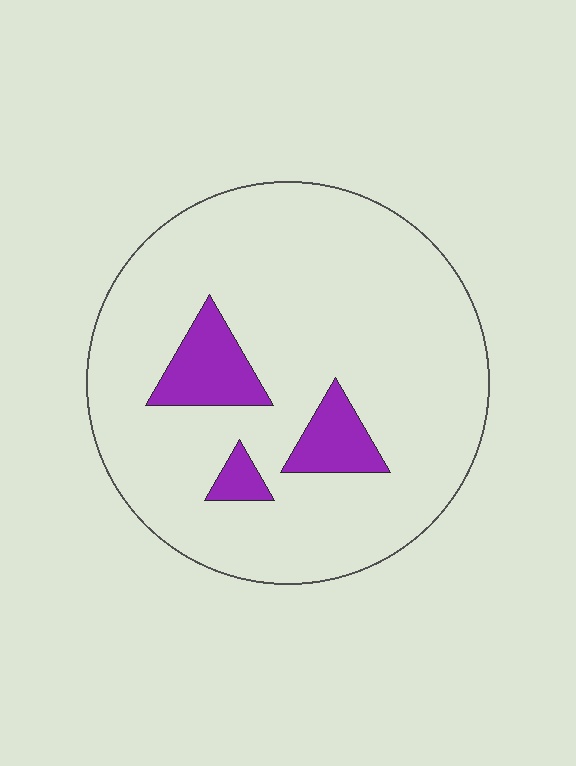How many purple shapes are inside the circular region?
3.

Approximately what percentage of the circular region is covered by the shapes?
Approximately 10%.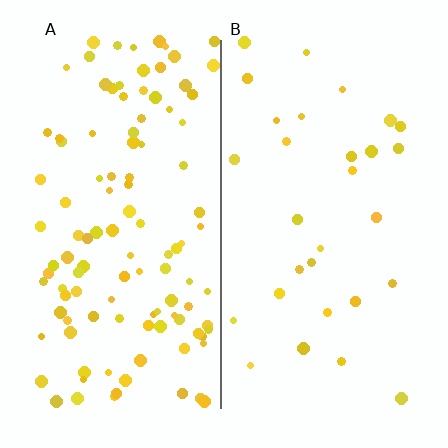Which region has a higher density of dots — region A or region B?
A (the left).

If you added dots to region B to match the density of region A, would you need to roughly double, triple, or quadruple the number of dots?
Approximately quadruple.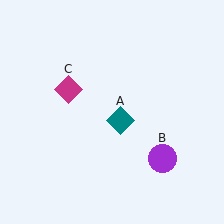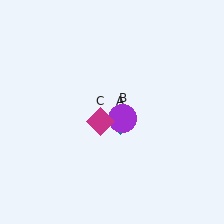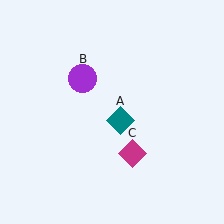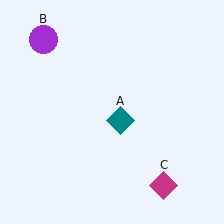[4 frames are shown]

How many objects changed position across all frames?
2 objects changed position: purple circle (object B), magenta diamond (object C).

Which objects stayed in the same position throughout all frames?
Teal diamond (object A) remained stationary.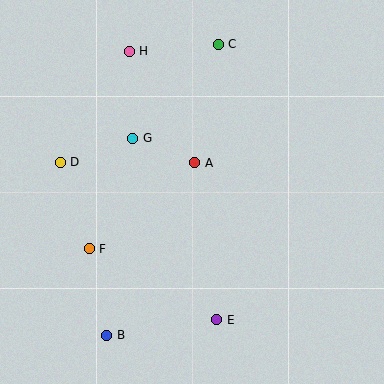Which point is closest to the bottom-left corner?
Point B is closest to the bottom-left corner.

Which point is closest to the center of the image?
Point A at (195, 163) is closest to the center.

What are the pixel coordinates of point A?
Point A is at (195, 163).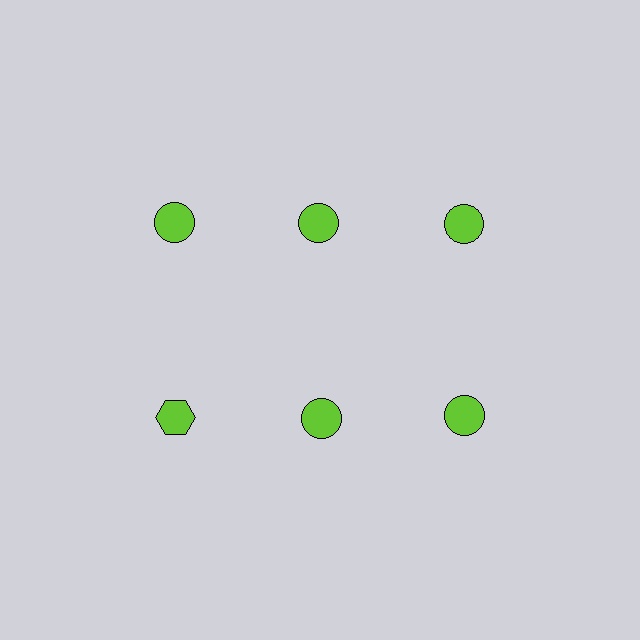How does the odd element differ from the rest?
It has a different shape: hexagon instead of circle.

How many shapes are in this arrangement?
There are 6 shapes arranged in a grid pattern.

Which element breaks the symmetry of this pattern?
The lime hexagon in the second row, leftmost column breaks the symmetry. All other shapes are lime circles.